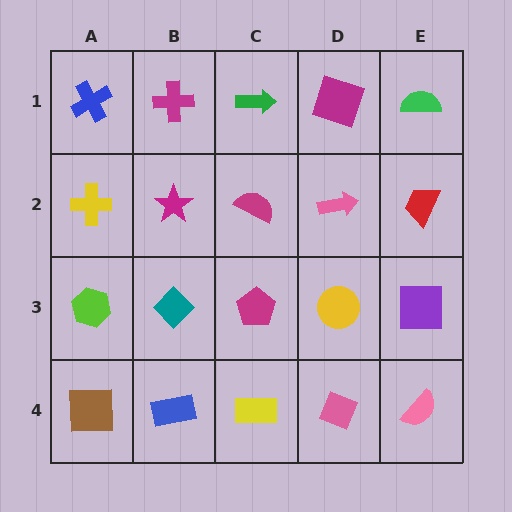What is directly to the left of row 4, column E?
A pink diamond.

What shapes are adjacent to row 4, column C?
A magenta pentagon (row 3, column C), a blue rectangle (row 4, column B), a pink diamond (row 4, column D).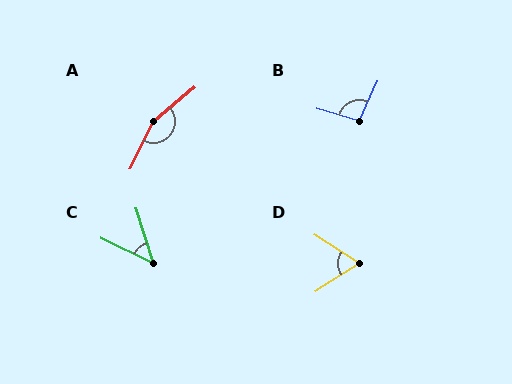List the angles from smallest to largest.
C (47°), D (65°), B (98°), A (156°).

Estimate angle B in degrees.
Approximately 98 degrees.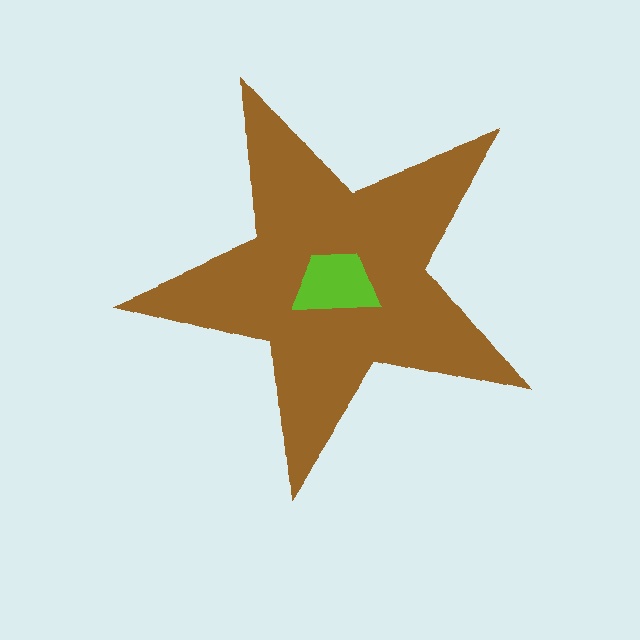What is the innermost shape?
The lime trapezoid.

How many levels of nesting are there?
2.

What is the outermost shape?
The brown star.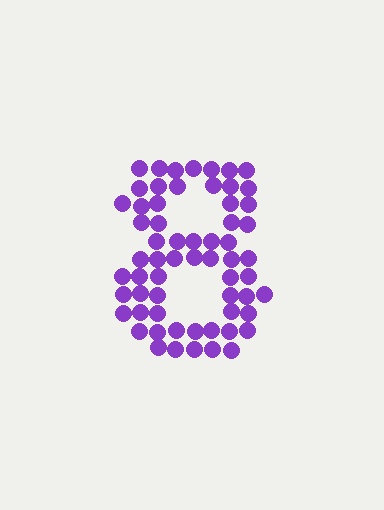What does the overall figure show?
The overall figure shows the digit 8.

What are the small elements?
The small elements are circles.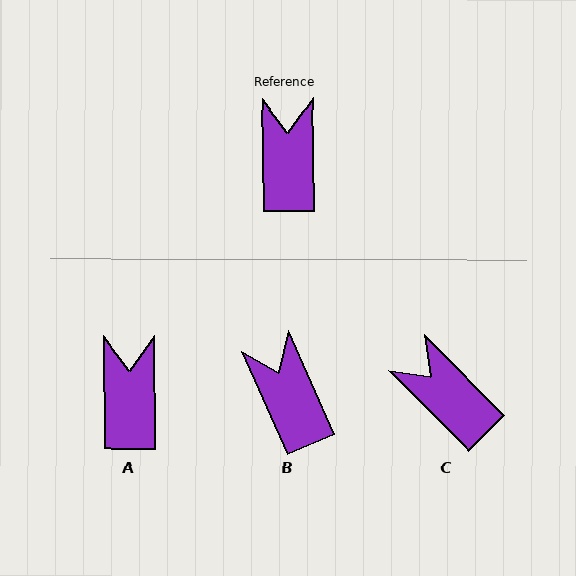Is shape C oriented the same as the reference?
No, it is off by about 45 degrees.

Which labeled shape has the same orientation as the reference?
A.